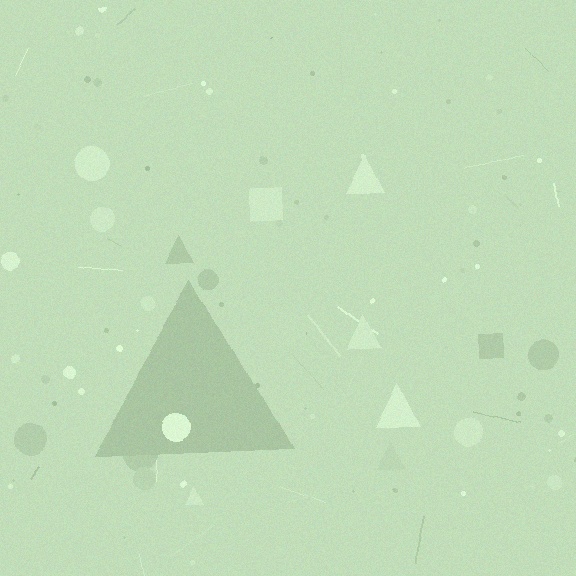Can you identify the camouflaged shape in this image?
The camouflaged shape is a triangle.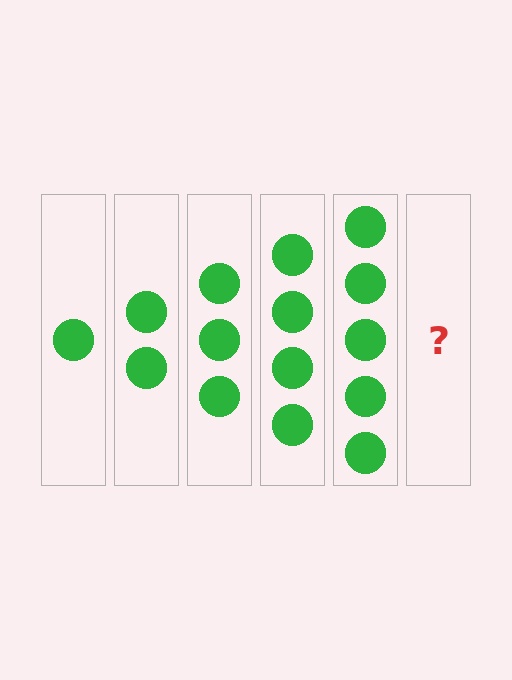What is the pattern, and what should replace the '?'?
The pattern is that each step adds one more circle. The '?' should be 6 circles.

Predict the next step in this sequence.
The next step is 6 circles.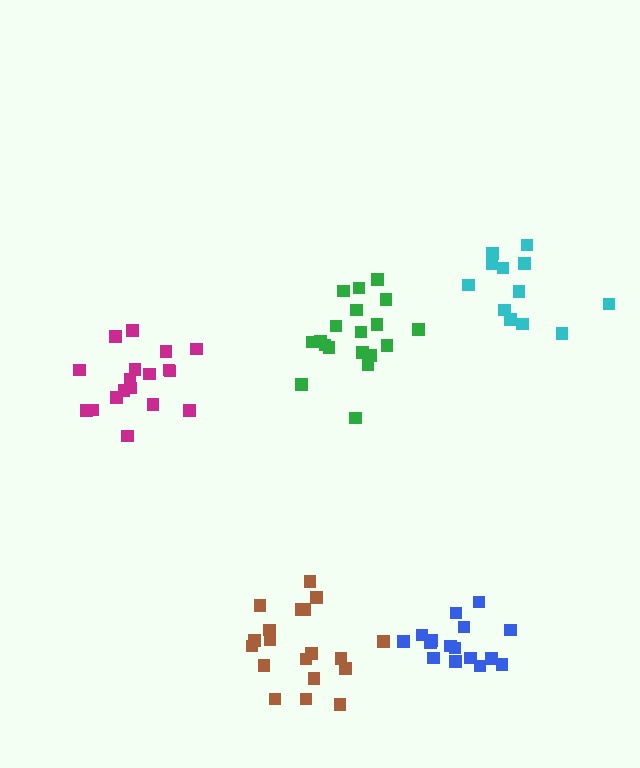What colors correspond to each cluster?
The clusters are colored: green, cyan, magenta, brown, blue.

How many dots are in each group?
Group 1: 19 dots, Group 2: 13 dots, Group 3: 18 dots, Group 4: 19 dots, Group 5: 16 dots (85 total).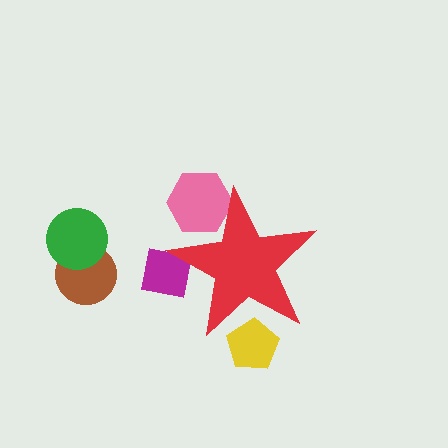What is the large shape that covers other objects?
A red star.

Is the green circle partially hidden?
No, the green circle is fully visible.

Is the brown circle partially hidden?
No, the brown circle is fully visible.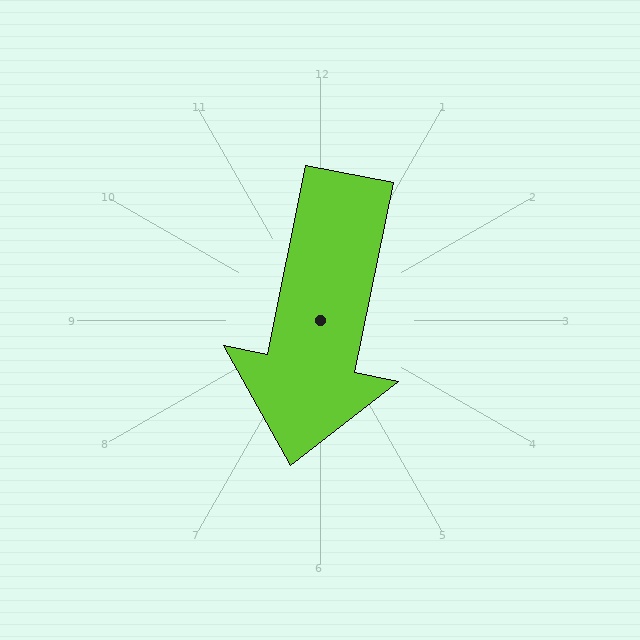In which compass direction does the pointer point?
South.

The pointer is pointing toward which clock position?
Roughly 6 o'clock.